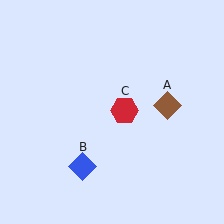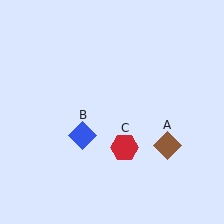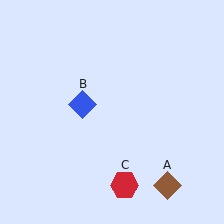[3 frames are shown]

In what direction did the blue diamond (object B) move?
The blue diamond (object B) moved up.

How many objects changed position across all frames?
3 objects changed position: brown diamond (object A), blue diamond (object B), red hexagon (object C).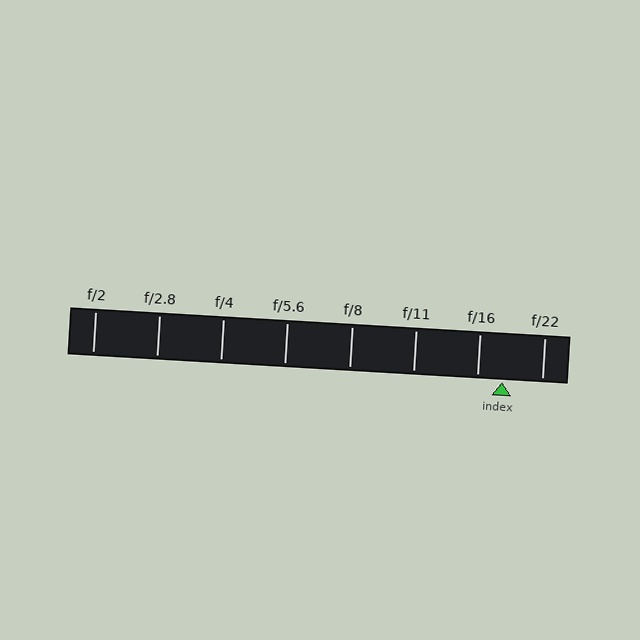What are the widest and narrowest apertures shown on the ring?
The widest aperture shown is f/2 and the narrowest is f/22.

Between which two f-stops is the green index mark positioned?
The index mark is between f/16 and f/22.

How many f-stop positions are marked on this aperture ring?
There are 8 f-stop positions marked.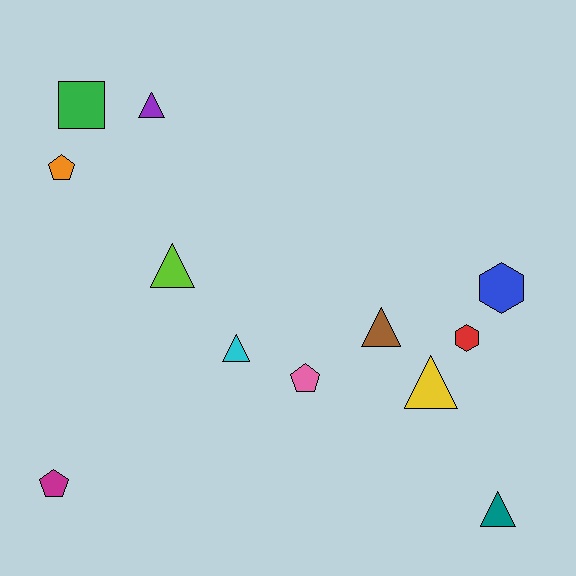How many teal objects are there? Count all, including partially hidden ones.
There is 1 teal object.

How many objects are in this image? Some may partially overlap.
There are 12 objects.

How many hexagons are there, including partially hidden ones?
There are 2 hexagons.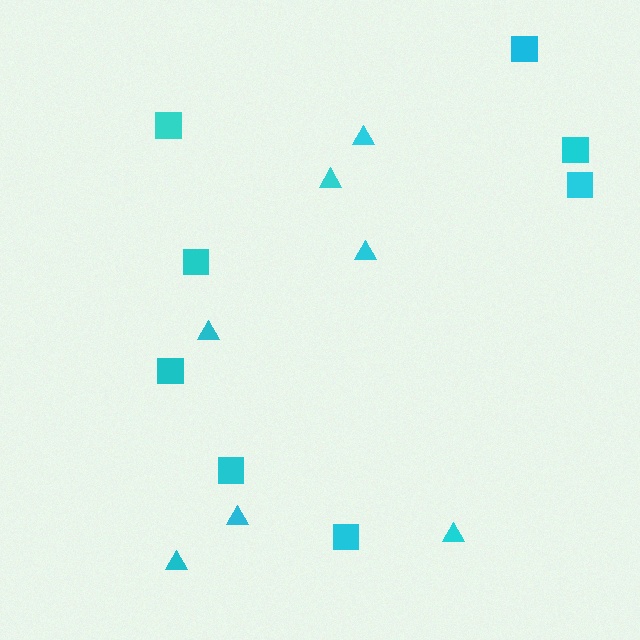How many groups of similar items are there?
There are 2 groups: one group of squares (8) and one group of triangles (7).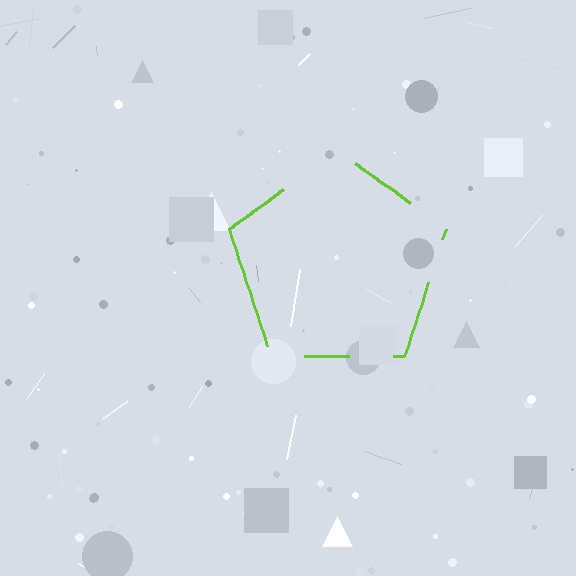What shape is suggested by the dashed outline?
The dashed outline suggests a pentagon.